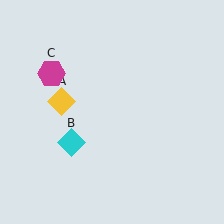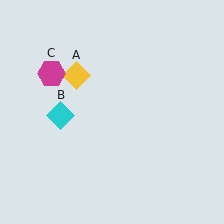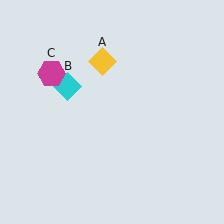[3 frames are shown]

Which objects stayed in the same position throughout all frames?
Magenta hexagon (object C) remained stationary.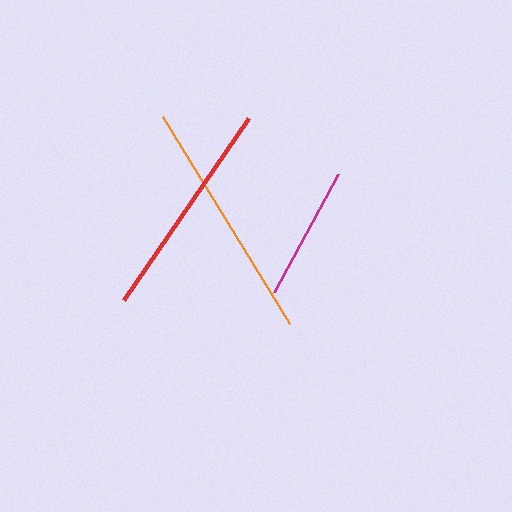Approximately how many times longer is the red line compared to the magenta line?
The red line is approximately 1.7 times the length of the magenta line.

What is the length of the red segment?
The red segment is approximately 221 pixels long.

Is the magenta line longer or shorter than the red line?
The red line is longer than the magenta line.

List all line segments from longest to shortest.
From longest to shortest: orange, red, magenta.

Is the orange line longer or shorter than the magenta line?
The orange line is longer than the magenta line.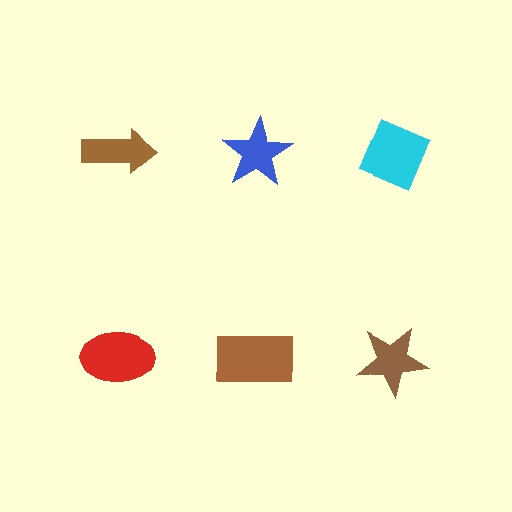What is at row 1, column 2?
A blue star.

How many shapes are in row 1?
3 shapes.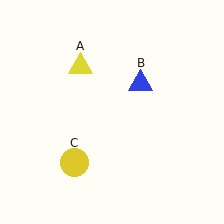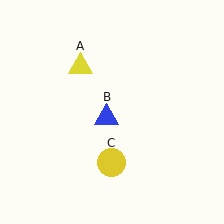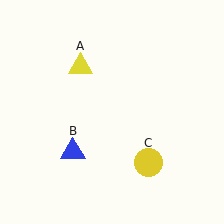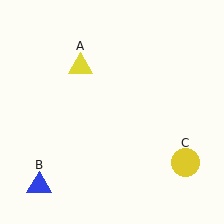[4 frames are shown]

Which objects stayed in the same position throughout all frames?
Yellow triangle (object A) remained stationary.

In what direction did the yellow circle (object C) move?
The yellow circle (object C) moved right.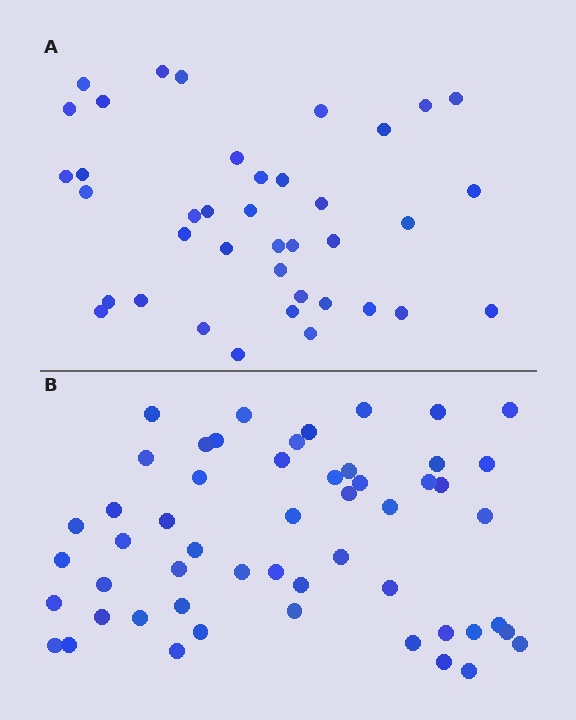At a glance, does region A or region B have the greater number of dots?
Region B (the bottom region) has more dots.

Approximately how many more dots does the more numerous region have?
Region B has approximately 15 more dots than region A.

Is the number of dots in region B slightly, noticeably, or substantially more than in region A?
Region B has noticeably more, but not dramatically so. The ratio is roughly 1.4 to 1.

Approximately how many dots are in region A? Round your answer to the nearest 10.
About 40 dots. (The exact count is 39, which rounds to 40.)